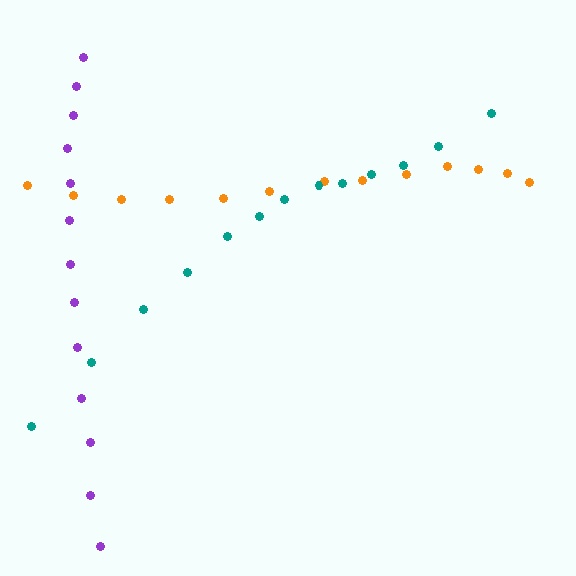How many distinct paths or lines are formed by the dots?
There are 3 distinct paths.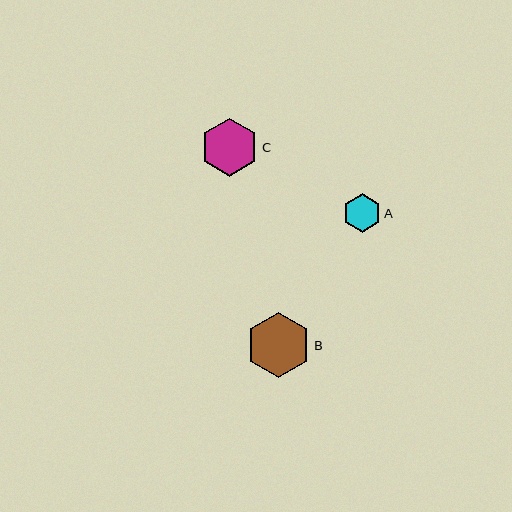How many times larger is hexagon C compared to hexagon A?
Hexagon C is approximately 1.5 times the size of hexagon A.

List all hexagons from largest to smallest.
From largest to smallest: B, C, A.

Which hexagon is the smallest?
Hexagon A is the smallest with a size of approximately 38 pixels.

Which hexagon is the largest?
Hexagon B is the largest with a size of approximately 64 pixels.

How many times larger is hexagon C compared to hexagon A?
Hexagon C is approximately 1.5 times the size of hexagon A.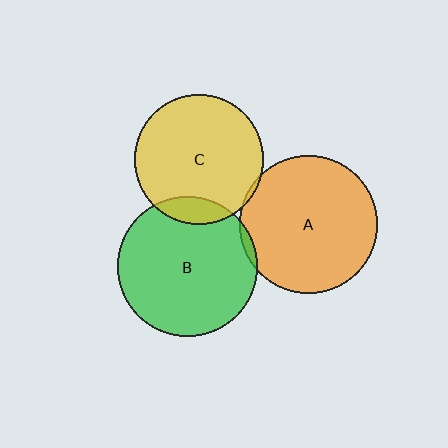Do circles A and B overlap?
Yes.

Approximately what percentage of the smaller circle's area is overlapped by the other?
Approximately 5%.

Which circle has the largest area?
Circle B (green).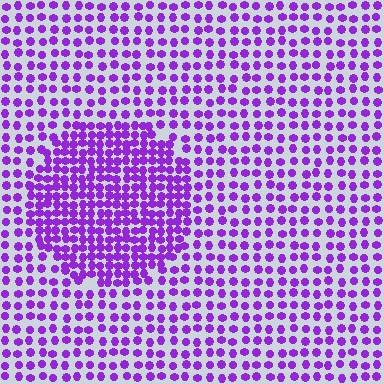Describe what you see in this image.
The image contains small purple elements arranged at two different densities. A circle-shaped region is visible where the elements are more densely packed than the surrounding area.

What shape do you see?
I see a circle.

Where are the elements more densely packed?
The elements are more densely packed inside the circle boundary.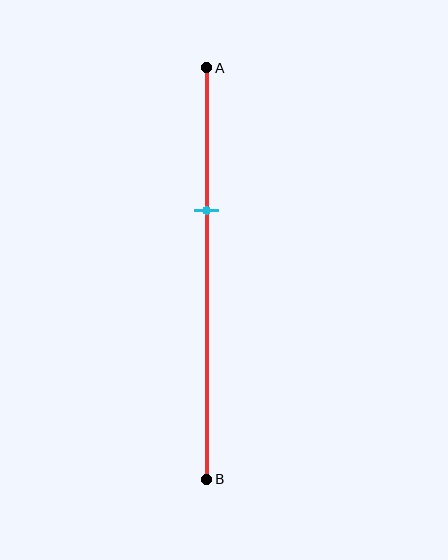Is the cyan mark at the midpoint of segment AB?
No, the mark is at about 35% from A, not at the 50% midpoint.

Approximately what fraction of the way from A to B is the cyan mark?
The cyan mark is approximately 35% of the way from A to B.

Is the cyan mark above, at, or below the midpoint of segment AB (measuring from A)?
The cyan mark is above the midpoint of segment AB.